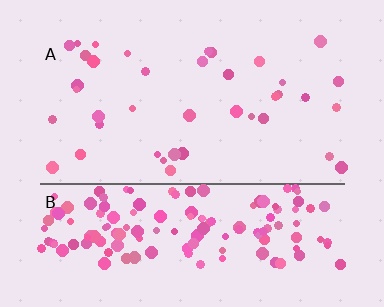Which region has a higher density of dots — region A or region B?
B (the bottom).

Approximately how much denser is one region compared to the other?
Approximately 4.4× — region B over region A.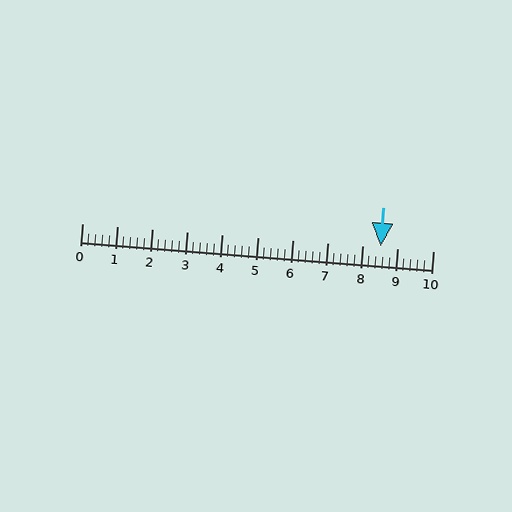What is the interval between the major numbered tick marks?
The major tick marks are spaced 1 units apart.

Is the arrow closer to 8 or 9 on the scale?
The arrow is closer to 9.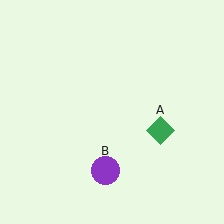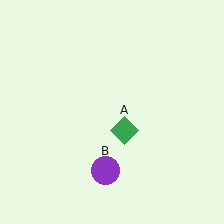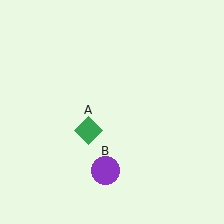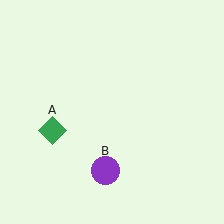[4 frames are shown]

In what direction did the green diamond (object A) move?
The green diamond (object A) moved left.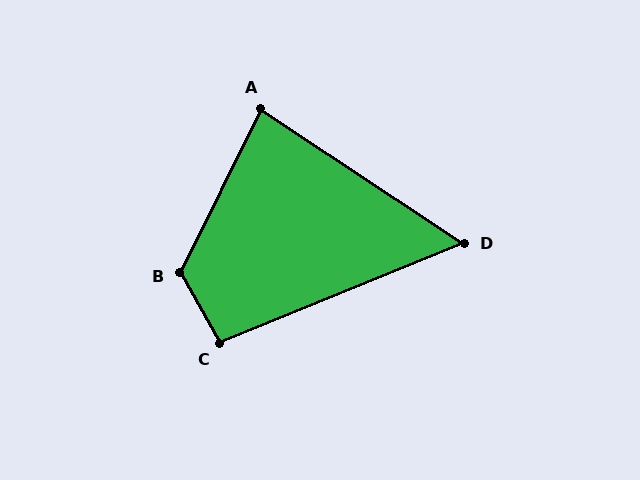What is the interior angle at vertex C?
Approximately 97 degrees (obtuse).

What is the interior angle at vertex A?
Approximately 83 degrees (acute).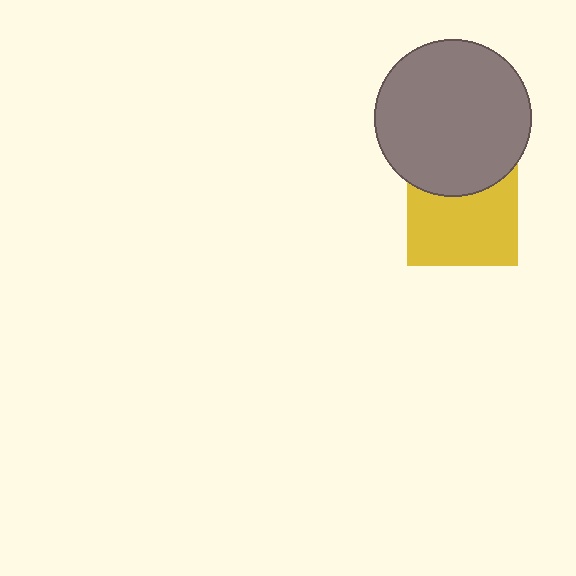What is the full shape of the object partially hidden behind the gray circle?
The partially hidden object is a yellow square.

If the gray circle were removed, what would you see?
You would see the complete yellow square.